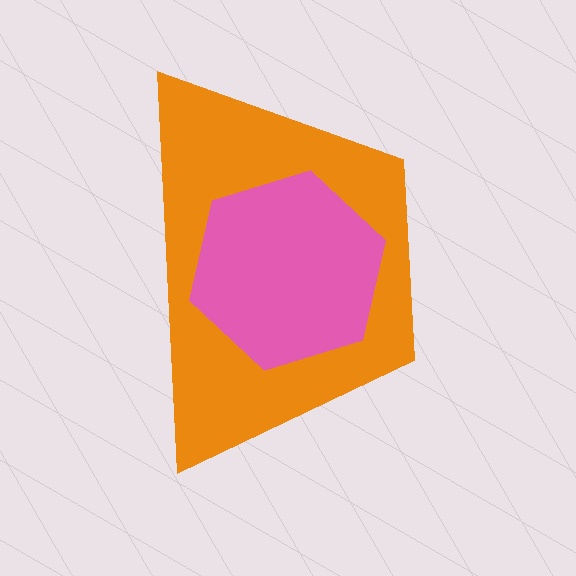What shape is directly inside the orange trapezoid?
The pink hexagon.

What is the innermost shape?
The pink hexagon.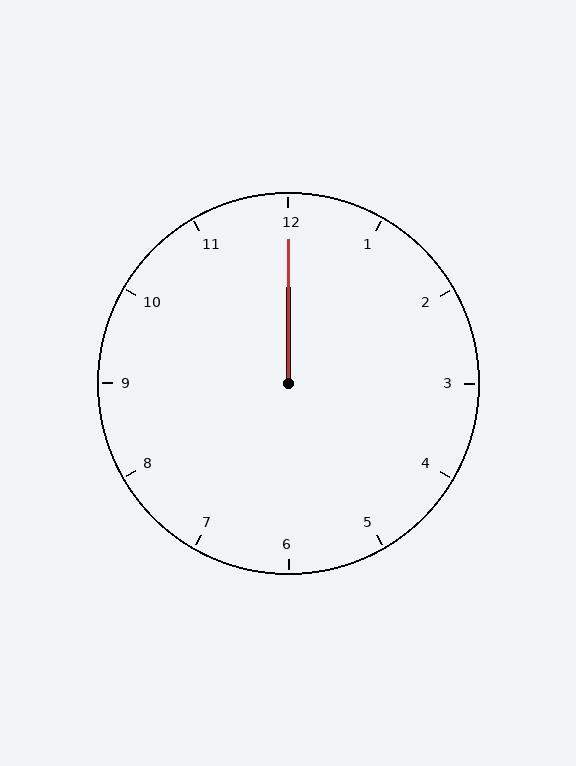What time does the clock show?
12:00.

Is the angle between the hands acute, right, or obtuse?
It is acute.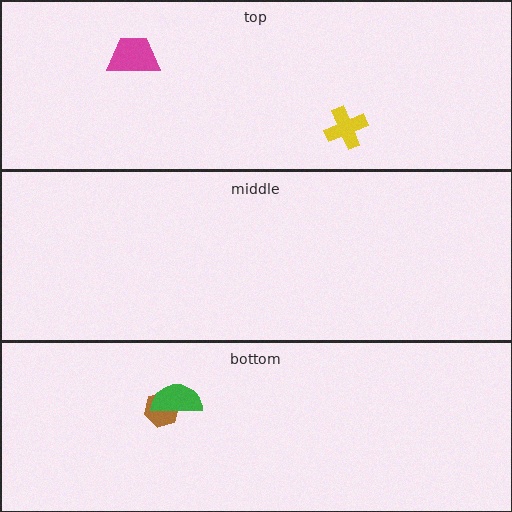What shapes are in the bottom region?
The brown hexagon, the green semicircle.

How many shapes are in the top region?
2.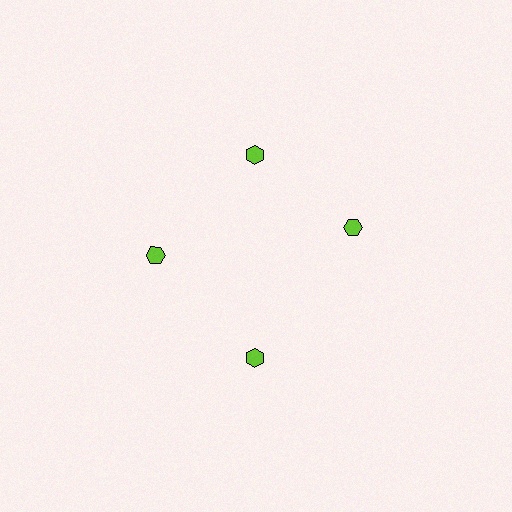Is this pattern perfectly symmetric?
No. The 4 lime hexagons are arranged in a ring, but one element near the 3 o'clock position is rotated out of alignment along the ring, breaking the 4-fold rotational symmetry.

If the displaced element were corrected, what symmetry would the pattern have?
It would have 4-fold rotational symmetry — the pattern would map onto itself every 90 degrees.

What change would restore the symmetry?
The symmetry would be restored by rotating it back into even spacing with its neighbors so that all 4 hexagons sit at equal angles and equal distance from the center.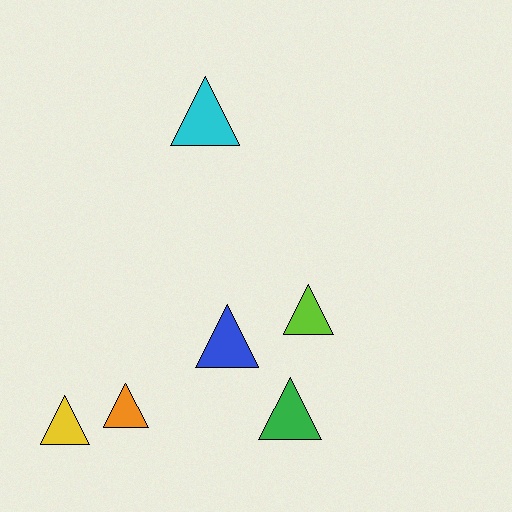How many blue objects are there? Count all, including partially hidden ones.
There is 1 blue object.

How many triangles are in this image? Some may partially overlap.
There are 6 triangles.